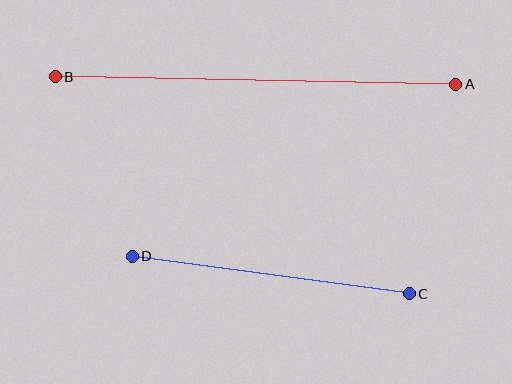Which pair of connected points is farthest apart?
Points A and B are farthest apart.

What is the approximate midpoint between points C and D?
The midpoint is at approximately (271, 275) pixels.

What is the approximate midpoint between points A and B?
The midpoint is at approximately (256, 80) pixels.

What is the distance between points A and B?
The distance is approximately 401 pixels.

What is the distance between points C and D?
The distance is approximately 280 pixels.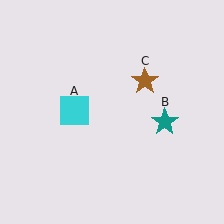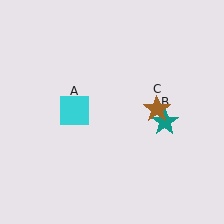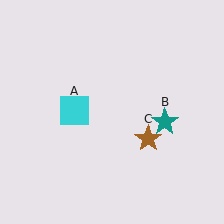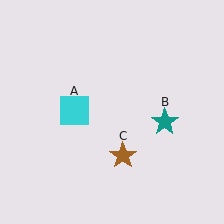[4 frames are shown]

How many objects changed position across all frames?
1 object changed position: brown star (object C).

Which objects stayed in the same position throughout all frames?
Cyan square (object A) and teal star (object B) remained stationary.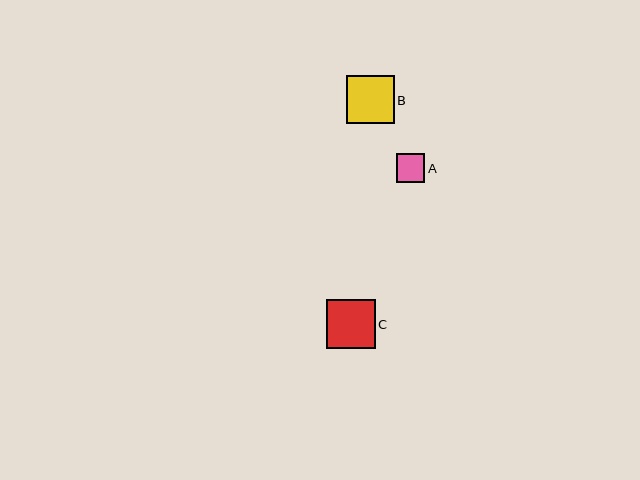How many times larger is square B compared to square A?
Square B is approximately 1.7 times the size of square A.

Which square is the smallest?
Square A is the smallest with a size of approximately 28 pixels.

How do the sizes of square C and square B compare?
Square C and square B are approximately the same size.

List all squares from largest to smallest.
From largest to smallest: C, B, A.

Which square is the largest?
Square C is the largest with a size of approximately 49 pixels.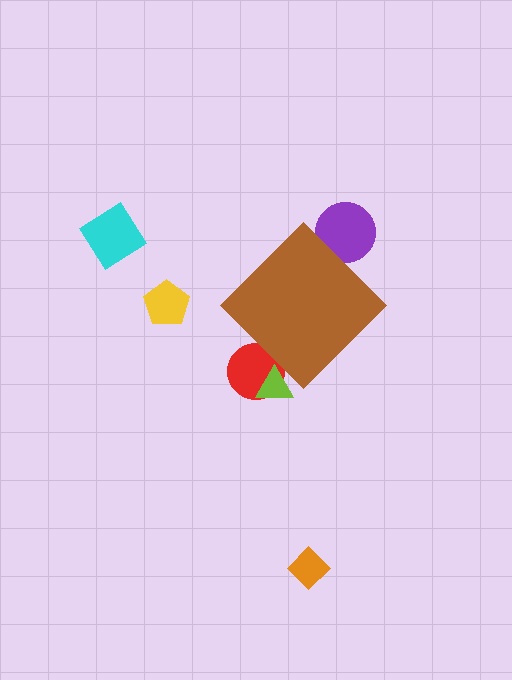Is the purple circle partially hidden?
Yes, the purple circle is partially hidden behind the brown diamond.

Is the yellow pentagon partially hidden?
No, the yellow pentagon is fully visible.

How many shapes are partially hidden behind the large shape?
3 shapes are partially hidden.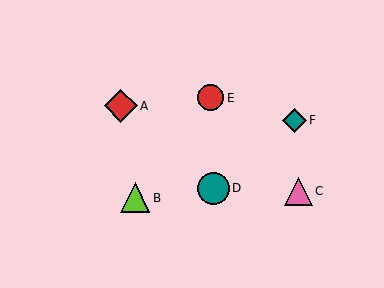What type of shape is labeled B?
Shape B is a lime triangle.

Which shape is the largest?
The red diamond (labeled A) is the largest.